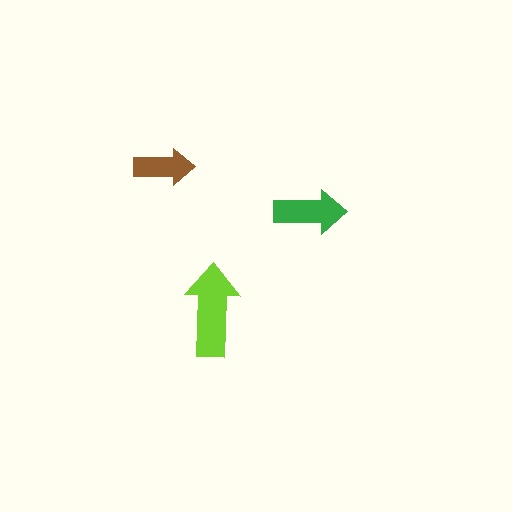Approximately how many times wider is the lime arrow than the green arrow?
About 1.5 times wider.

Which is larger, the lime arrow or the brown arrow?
The lime one.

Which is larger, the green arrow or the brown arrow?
The green one.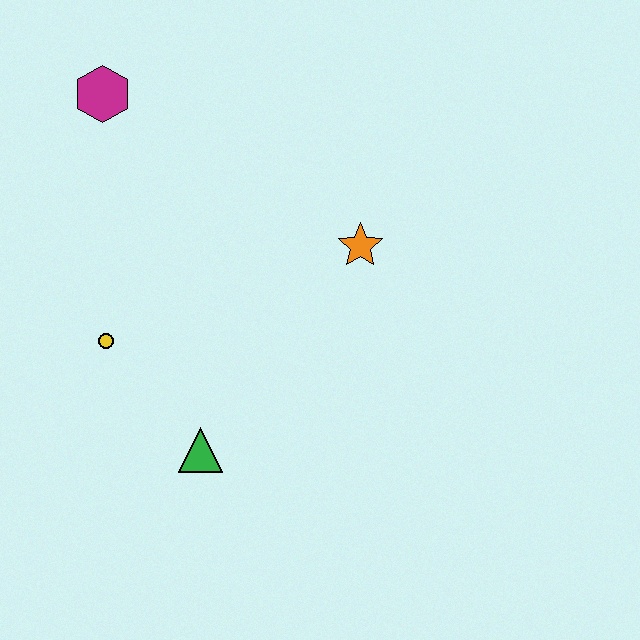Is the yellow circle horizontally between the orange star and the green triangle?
No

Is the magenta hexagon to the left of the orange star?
Yes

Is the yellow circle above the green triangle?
Yes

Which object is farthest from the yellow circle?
The orange star is farthest from the yellow circle.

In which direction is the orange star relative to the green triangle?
The orange star is above the green triangle.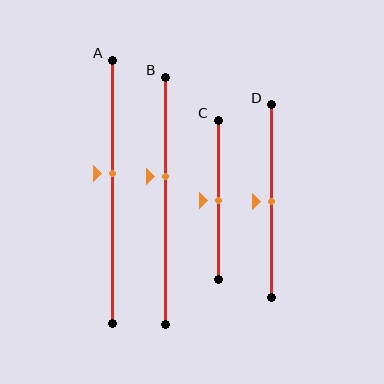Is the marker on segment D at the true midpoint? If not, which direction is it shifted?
Yes, the marker on segment D is at the true midpoint.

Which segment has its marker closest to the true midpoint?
Segment C has its marker closest to the true midpoint.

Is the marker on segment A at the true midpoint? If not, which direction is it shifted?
No, the marker on segment A is shifted upward by about 7% of the segment length.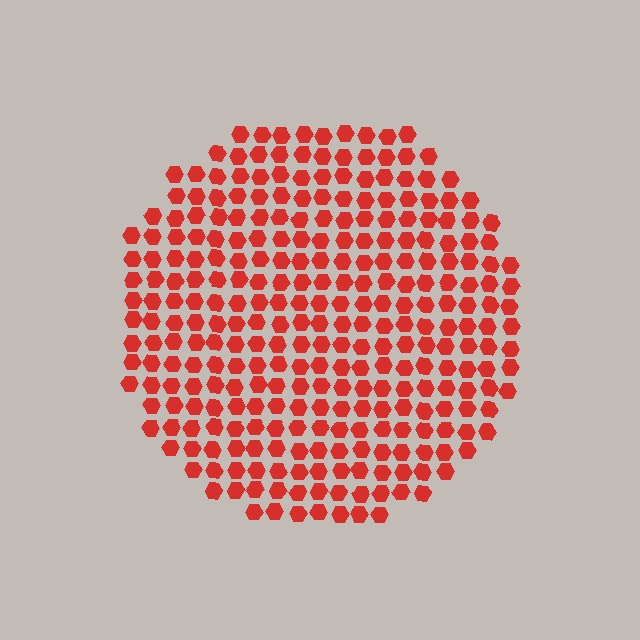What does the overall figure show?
The overall figure shows a circle.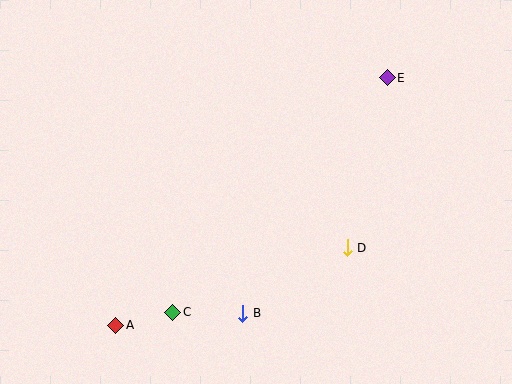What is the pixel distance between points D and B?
The distance between D and B is 123 pixels.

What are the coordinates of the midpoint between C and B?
The midpoint between C and B is at (208, 313).